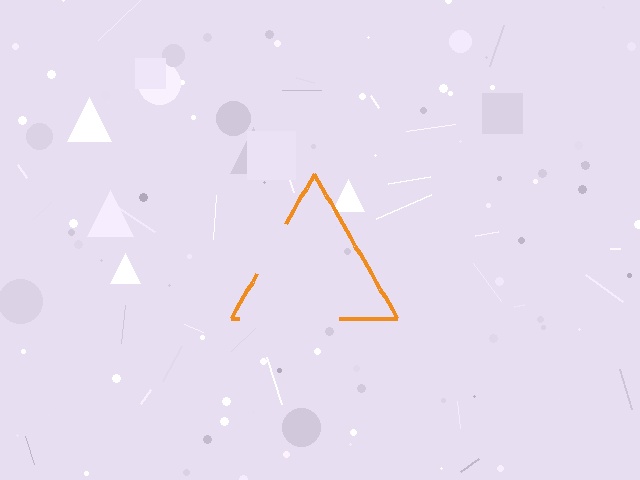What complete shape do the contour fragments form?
The contour fragments form a triangle.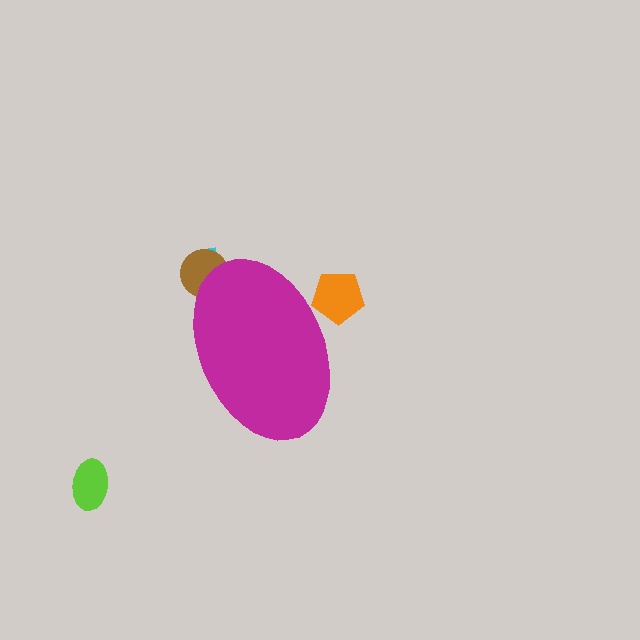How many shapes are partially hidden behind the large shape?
3 shapes are partially hidden.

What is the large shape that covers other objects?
A magenta ellipse.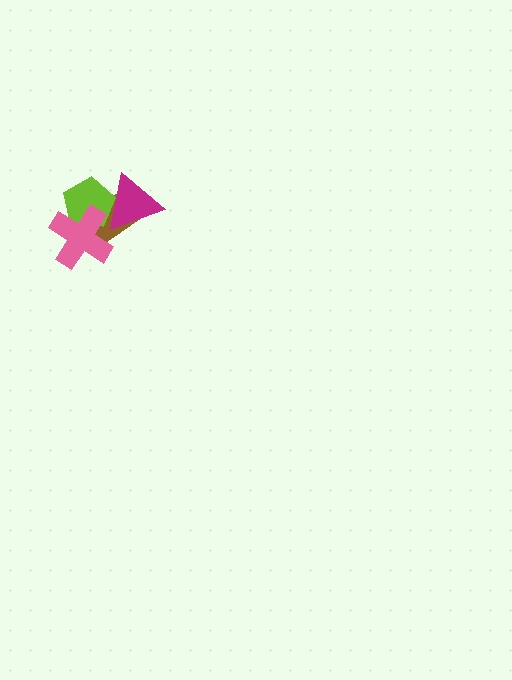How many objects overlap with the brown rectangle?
3 objects overlap with the brown rectangle.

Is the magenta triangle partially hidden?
No, no other shape covers it.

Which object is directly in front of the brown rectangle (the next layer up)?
The lime pentagon is directly in front of the brown rectangle.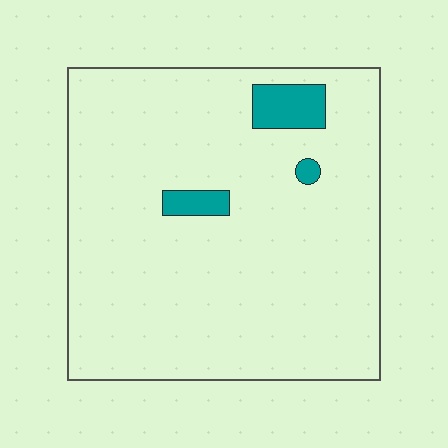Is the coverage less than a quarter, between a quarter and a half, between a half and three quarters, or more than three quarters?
Less than a quarter.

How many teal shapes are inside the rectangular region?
3.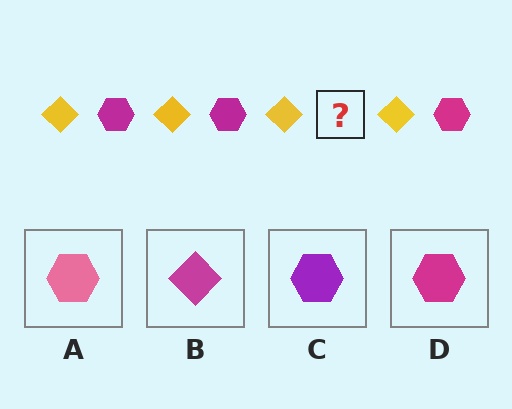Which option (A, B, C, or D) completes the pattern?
D.